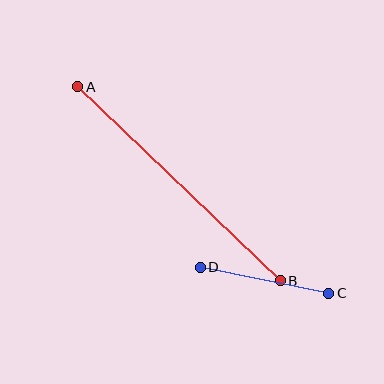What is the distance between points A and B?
The distance is approximately 281 pixels.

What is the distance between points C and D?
The distance is approximately 131 pixels.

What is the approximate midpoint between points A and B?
The midpoint is at approximately (179, 184) pixels.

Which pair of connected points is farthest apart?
Points A and B are farthest apart.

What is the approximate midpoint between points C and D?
The midpoint is at approximately (264, 280) pixels.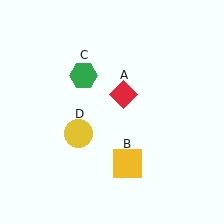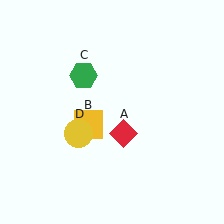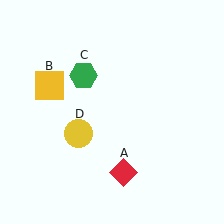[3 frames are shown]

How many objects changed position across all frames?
2 objects changed position: red diamond (object A), yellow square (object B).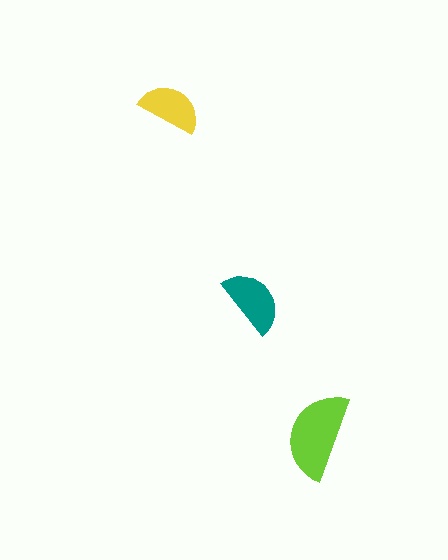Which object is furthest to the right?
The lime semicircle is rightmost.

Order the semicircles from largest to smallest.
the lime one, the teal one, the yellow one.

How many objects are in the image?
There are 3 objects in the image.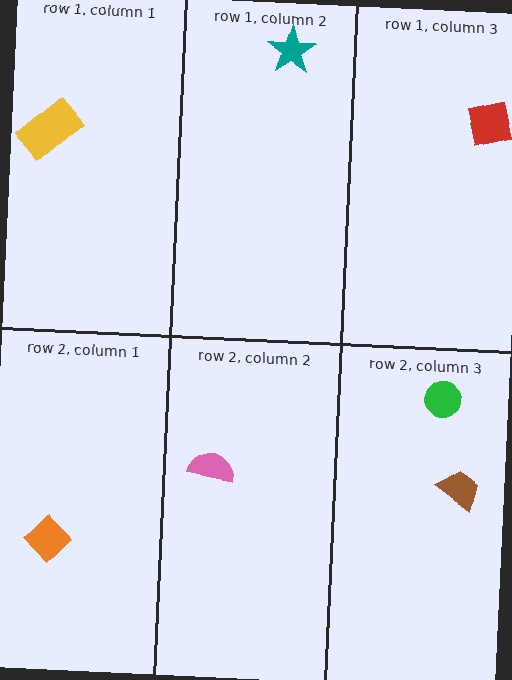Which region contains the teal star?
The row 1, column 2 region.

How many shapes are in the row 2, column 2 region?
1.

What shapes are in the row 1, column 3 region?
The red square.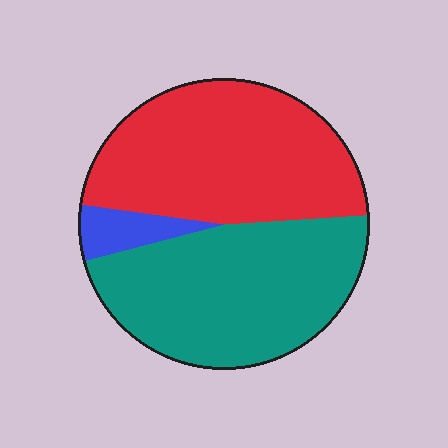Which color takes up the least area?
Blue, at roughly 5%.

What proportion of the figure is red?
Red covers around 45% of the figure.